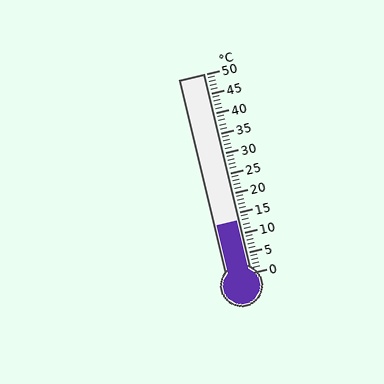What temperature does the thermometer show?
The thermometer shows approximately 13°C.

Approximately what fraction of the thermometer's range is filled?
The thermometer is filled to approximately 25% of its range.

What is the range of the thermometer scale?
The thermometer scale ranges from 0°C to 50°C.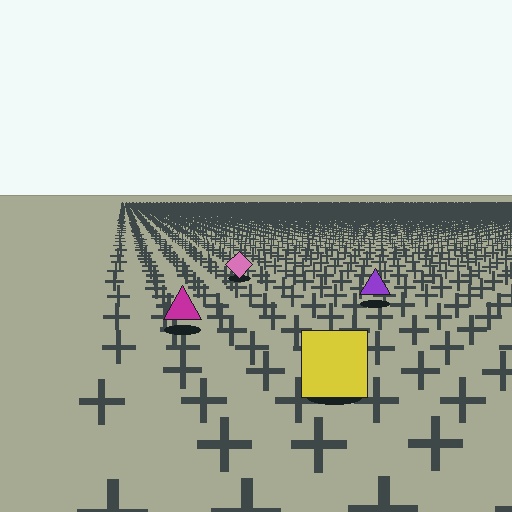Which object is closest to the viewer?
The yellow square is closest. The texture marks near it are larger and more spread out.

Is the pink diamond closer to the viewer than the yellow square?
No. The yellow square is closer — you can tell from the texture gradient: the ground texture is coarser near it.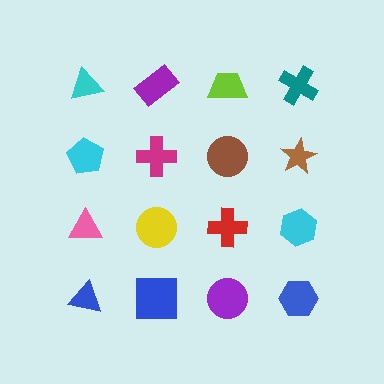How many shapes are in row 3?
4 shapes.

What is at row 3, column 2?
A yellow circle.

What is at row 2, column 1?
A cyan pentagon.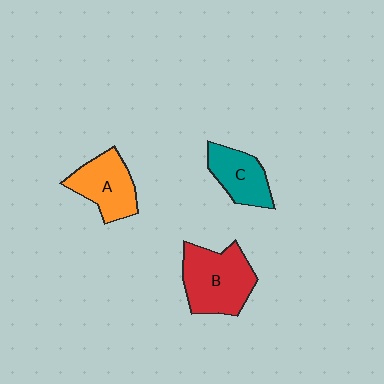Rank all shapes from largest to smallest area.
From largest to smallest: B (red), A (orange), C (teal).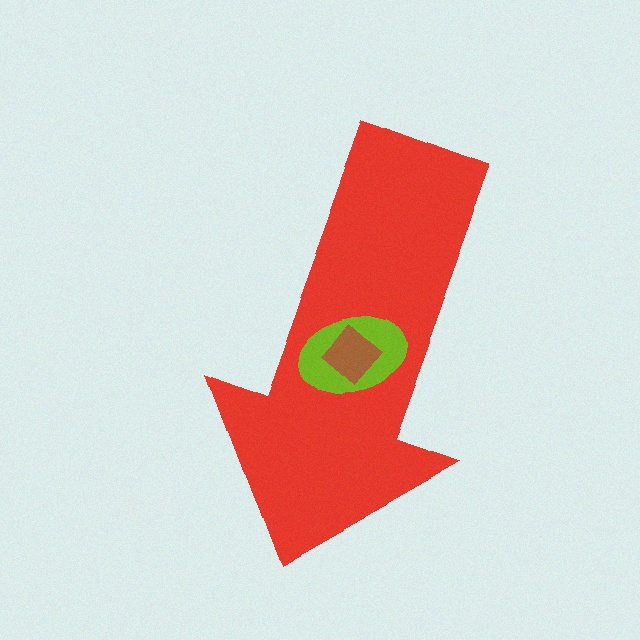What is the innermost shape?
The brown diamond.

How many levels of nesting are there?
3.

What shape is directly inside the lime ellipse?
The brown diamond.